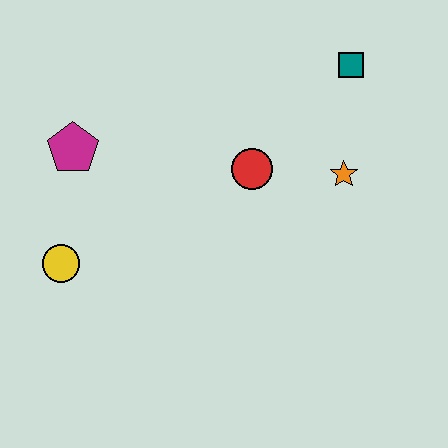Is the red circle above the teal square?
No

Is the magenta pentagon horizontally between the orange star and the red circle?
No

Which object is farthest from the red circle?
The yellow circle is farthest from the red circle.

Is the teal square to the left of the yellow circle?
No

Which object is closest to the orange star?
The red circle is closest to the orange star.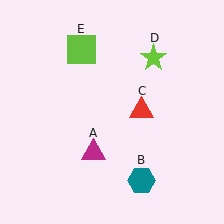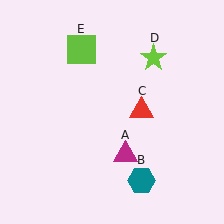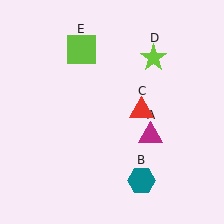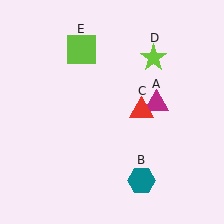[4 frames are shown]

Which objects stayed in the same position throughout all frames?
Teal hexagon (object B) and red triangle (object C) and lime star (object D) and lime square (object E) remained stationary.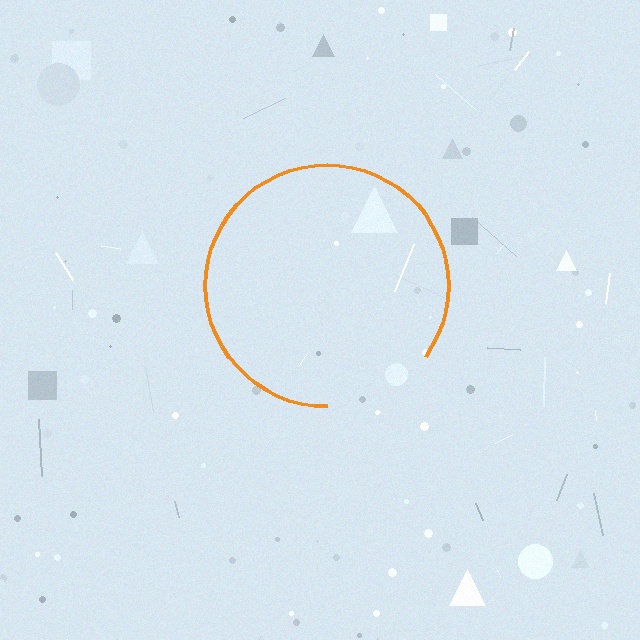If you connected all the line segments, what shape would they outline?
They would outline a circle.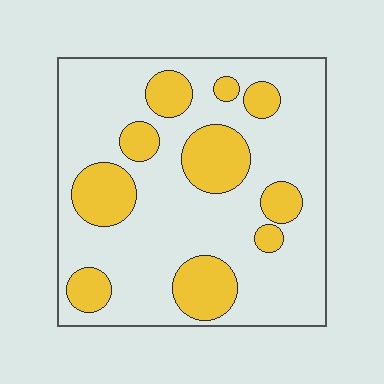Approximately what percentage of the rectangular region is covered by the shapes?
Approximately 25%.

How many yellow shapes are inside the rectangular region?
10.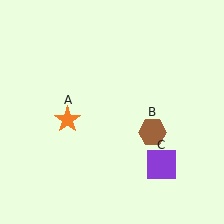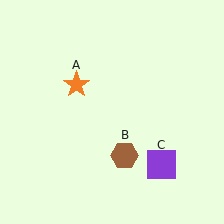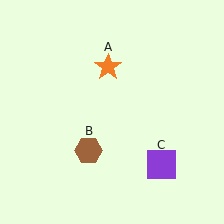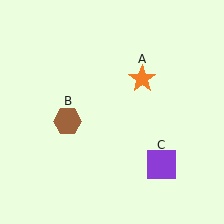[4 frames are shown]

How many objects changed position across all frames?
2 objects changed position: orange star (object A), brown hexagon (object B).